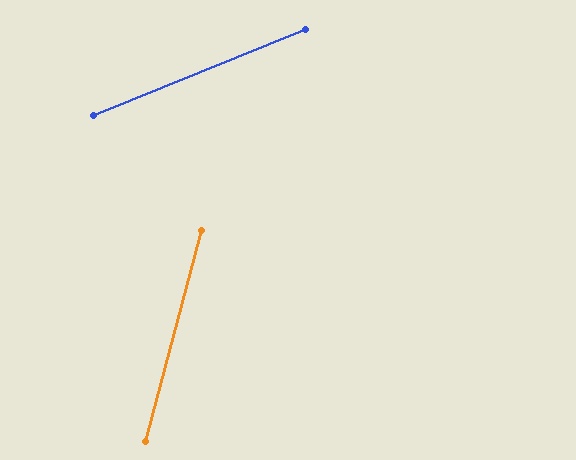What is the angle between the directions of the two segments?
Approximately 53 degrees.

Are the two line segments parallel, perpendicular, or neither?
Neither parallel nor perpendicular — they differ by about 53°.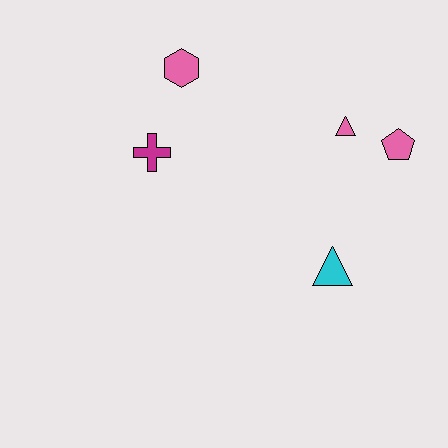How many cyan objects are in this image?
There is 1 cyan object.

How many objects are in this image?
There are 5 objects.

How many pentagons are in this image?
There is 1 pentagon.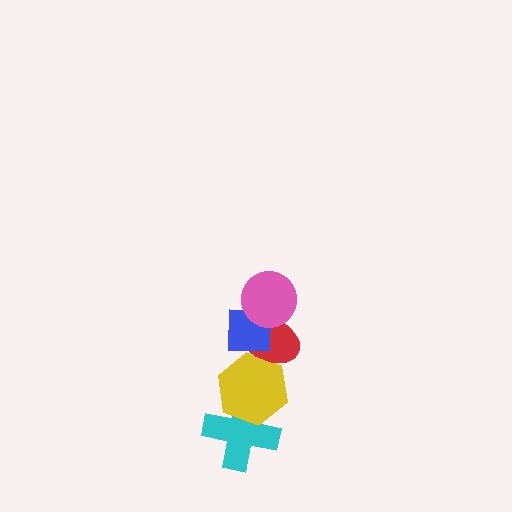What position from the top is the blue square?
The blue square is 2nd from the top.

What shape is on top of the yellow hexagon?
The red ellipse is on top of the yellow hexagon.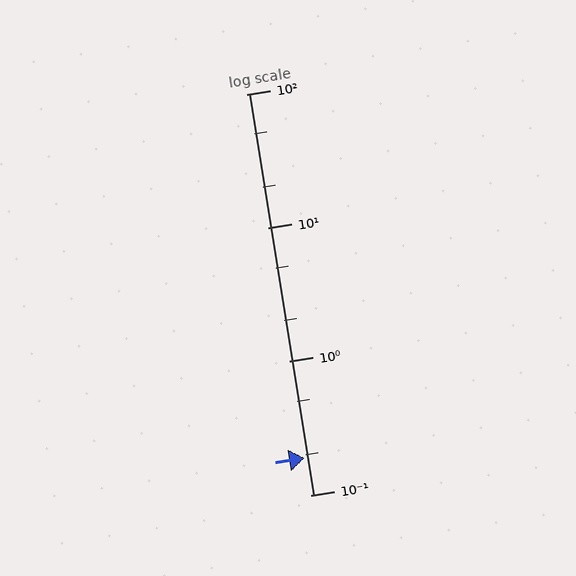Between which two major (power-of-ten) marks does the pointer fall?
The pointer is between 0.1 and 1.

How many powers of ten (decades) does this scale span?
The scale spans 3 decades, from 0.1 to 100.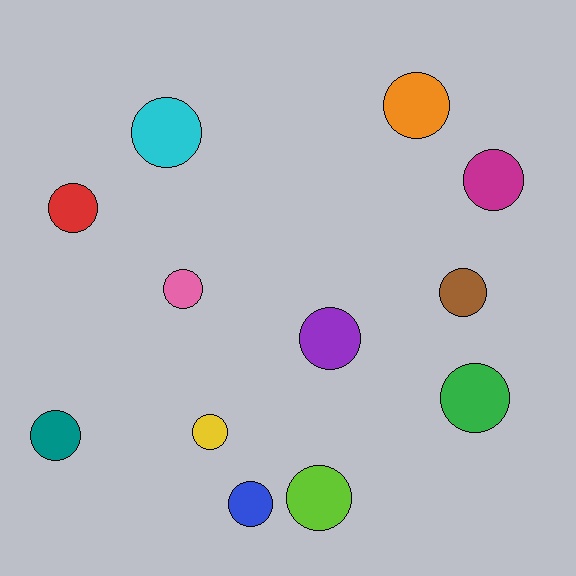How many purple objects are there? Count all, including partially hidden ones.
There is 1 purple object.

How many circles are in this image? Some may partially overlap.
There are 12 circles.